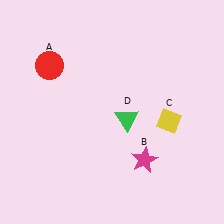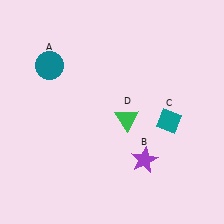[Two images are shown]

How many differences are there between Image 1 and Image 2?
There are 3 differences between the two images.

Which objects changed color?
A changed from red to teal. B changed from magenta to purple. C changed from yellow to teal.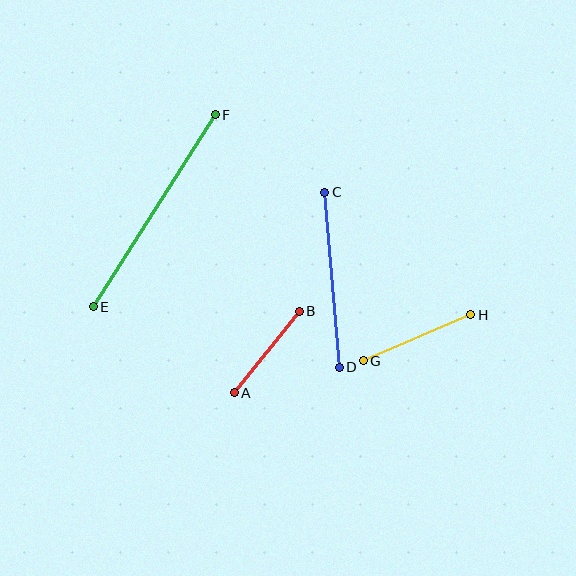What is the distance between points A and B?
The distance is approximately 104 pixels.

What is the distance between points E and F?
The distance is approximately 227 pixels.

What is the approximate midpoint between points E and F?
The midpoint is at approximately (154, 211) pixels.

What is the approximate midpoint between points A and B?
The midpoint is at approximately (267, 352) pixels.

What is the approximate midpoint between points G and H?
The midpoint is at approximately (417, 338) pixels.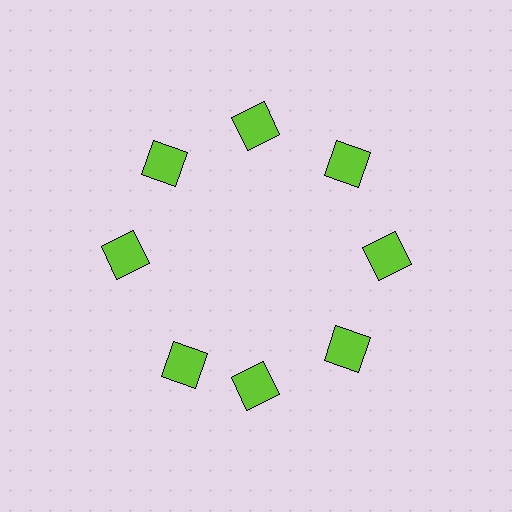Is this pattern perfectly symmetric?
No. The 8 lime squares are arranged in a ring, but one element near the 8 o'clock position is rotated out of alignment along the ring, breaking the 8-fold rotational symmetry.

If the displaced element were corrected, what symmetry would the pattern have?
It would have 8-fold rotational symmetry — the pattern would map onto itself every 45 degrees.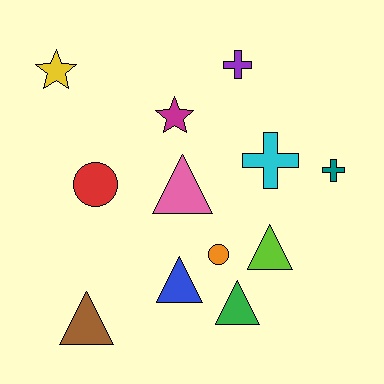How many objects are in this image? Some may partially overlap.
There are 12 objects.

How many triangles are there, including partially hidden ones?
There are 5 triangles.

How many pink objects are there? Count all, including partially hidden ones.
There is 1 pink object.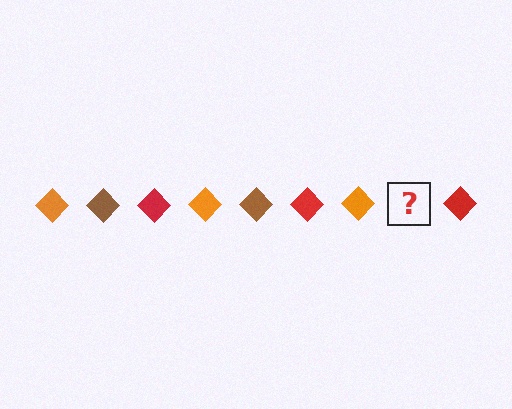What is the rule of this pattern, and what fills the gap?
The rule is that the pattern cycles through orange, brown, red diamonds. The gap should be filled with a brown diamond.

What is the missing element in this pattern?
The missing element is a brown diamond.